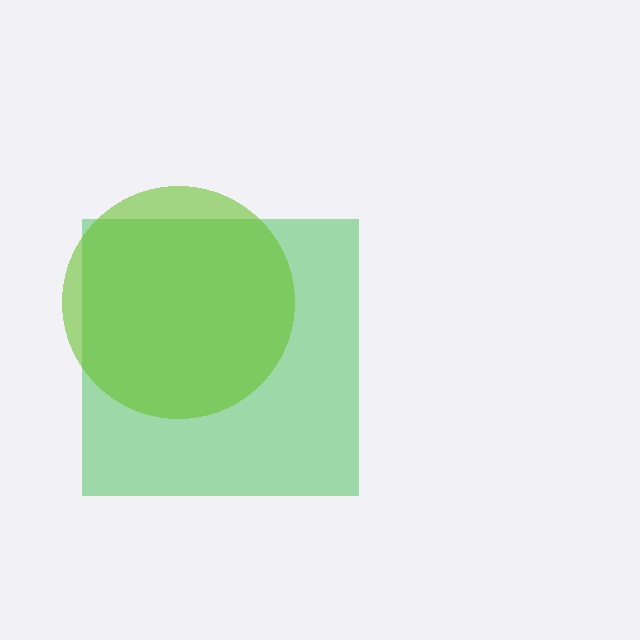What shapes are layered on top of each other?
The layered shapes are: a green square, a lime circle.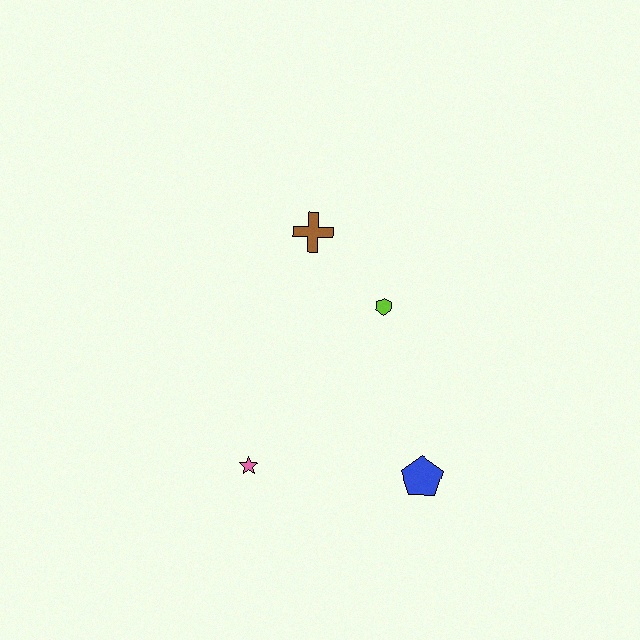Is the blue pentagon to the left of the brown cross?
No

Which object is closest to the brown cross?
The lime hexagon is closest to the brown cross.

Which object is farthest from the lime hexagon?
The pink star is farthest from the lime hexagon.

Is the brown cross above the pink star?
Yes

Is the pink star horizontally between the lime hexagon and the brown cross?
No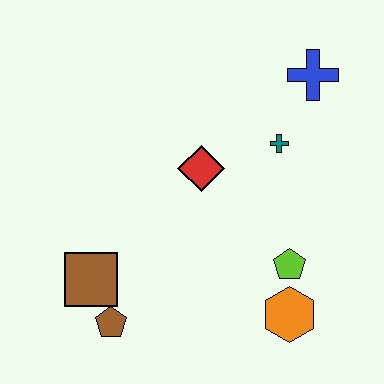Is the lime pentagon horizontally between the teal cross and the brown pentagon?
No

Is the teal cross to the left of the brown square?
No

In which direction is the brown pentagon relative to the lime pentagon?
The brown pentagon is to the left of the lime pentagon.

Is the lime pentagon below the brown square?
No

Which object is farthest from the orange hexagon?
The blue cross is farthest from the orange hexagon.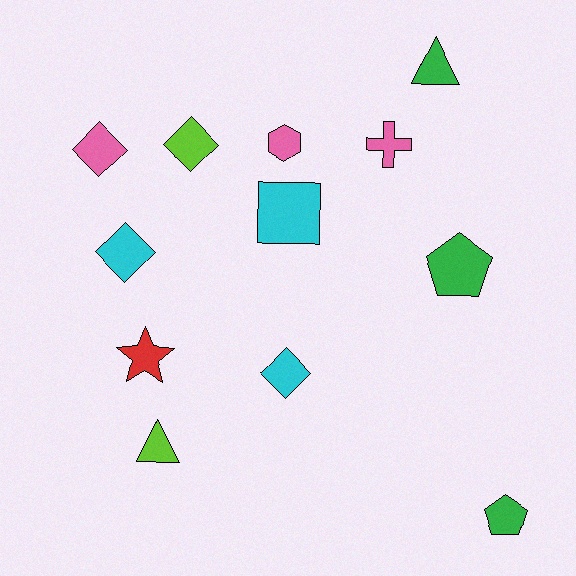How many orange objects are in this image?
There are no orange objects.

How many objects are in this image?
There are 12 objects.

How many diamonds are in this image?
There are 4 diamonds.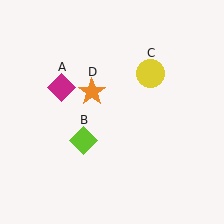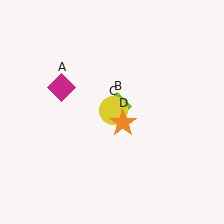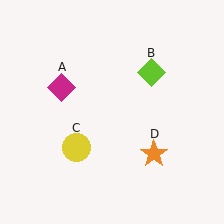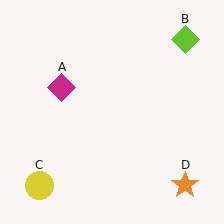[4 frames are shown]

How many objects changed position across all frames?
3 objects changed position: lime diamond (object B), yellow circle (object C), orange star (object D).